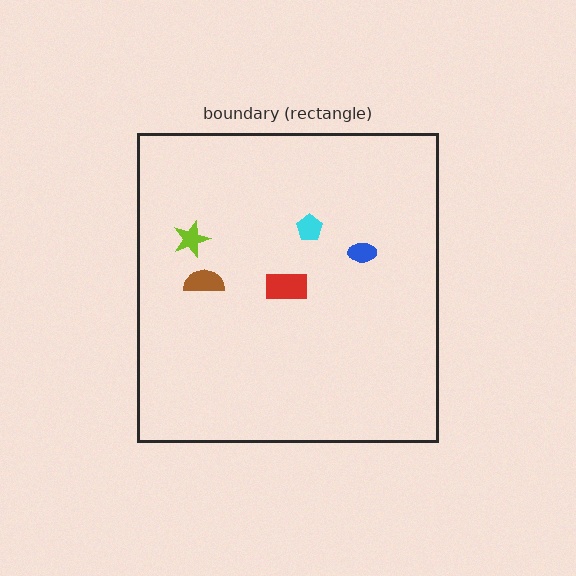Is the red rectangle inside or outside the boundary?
Inside.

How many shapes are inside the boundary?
5 inside, 0 outside.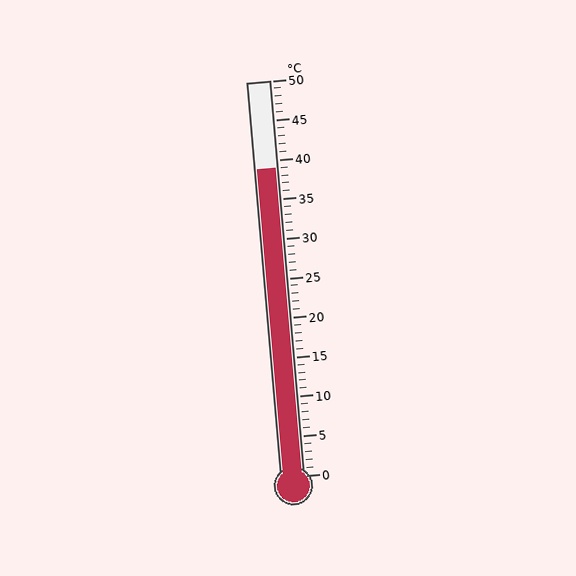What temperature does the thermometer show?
The thermometer shows approximately 39°C.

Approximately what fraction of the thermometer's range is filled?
The thermometer is filled to approximately 80% of its range.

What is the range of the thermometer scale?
The thermometer scale ranges from 0°C to 50°C.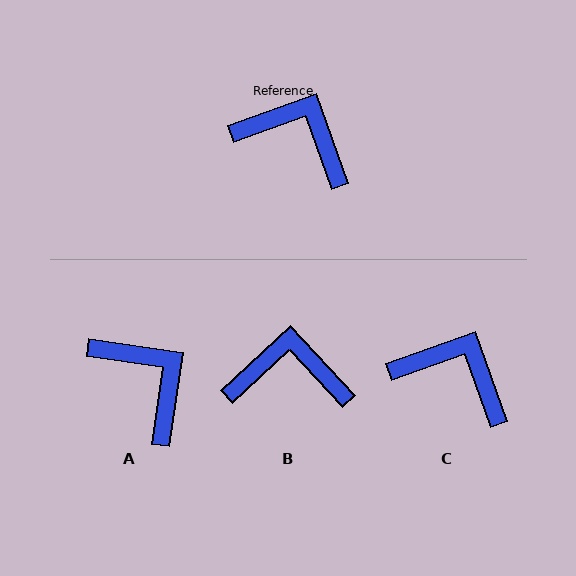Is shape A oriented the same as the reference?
No, it is off by about 28 degrees.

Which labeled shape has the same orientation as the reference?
C.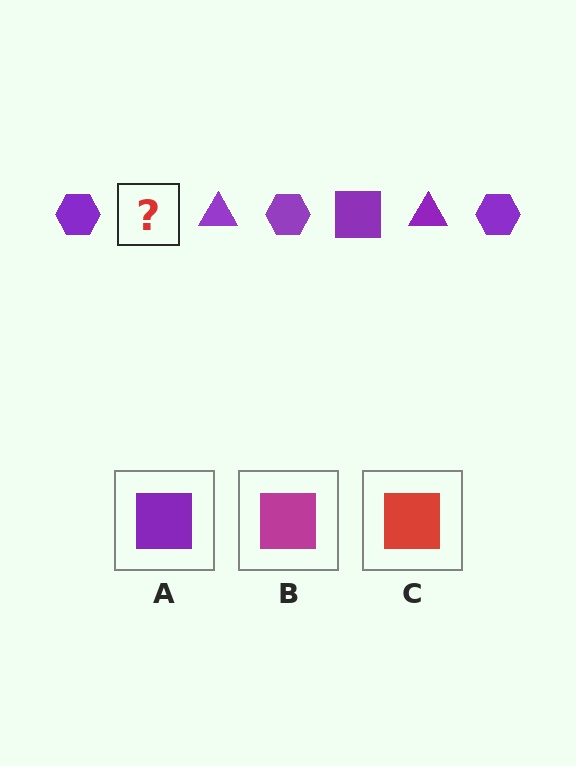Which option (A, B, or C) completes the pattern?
A.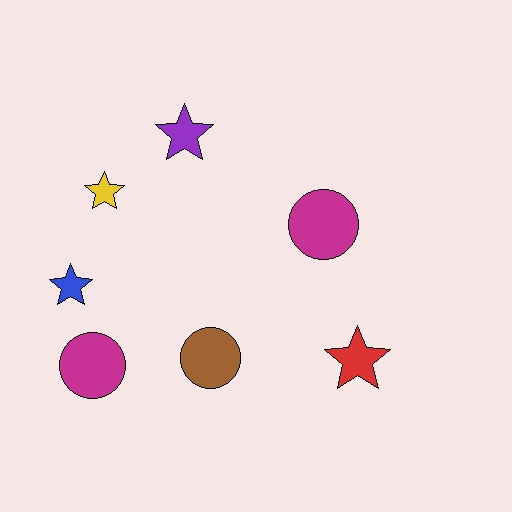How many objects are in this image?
There are 7 objects.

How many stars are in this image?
There are 4 stars.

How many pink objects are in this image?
There are no pink objects.